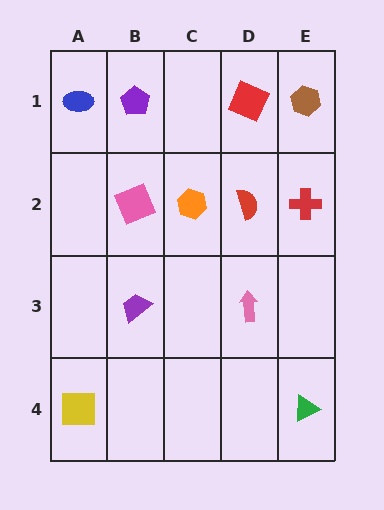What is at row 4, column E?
A green triangle.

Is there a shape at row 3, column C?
No, that cell is empty.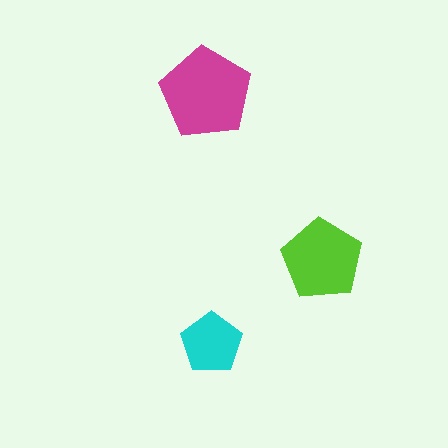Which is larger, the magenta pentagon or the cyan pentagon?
The magenta one.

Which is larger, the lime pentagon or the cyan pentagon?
The lime one.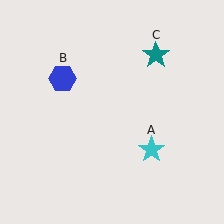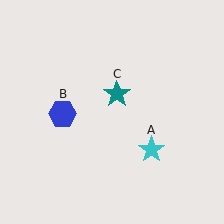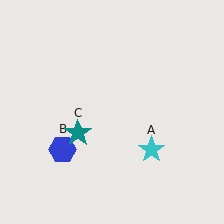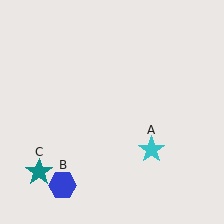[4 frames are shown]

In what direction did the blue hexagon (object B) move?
The blue hexagon (object B) moved down.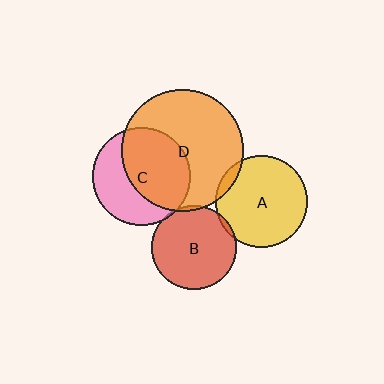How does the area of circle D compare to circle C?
Approximately 1.6 times.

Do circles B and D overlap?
Yes.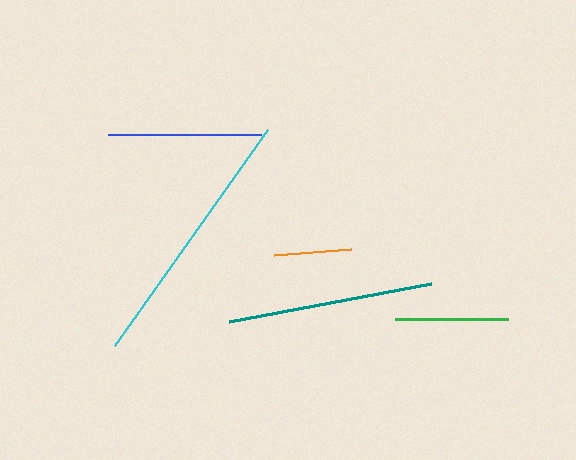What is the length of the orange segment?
The orange segment is approximately 78 pixels long.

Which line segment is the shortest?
The orange line is the shortest at approximately 78 pixels.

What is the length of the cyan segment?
The cyan segment is approximately 266 pixels long.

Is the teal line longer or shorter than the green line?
The teal line is longer than the green line.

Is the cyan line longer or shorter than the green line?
The cyan line is longer than the green line.